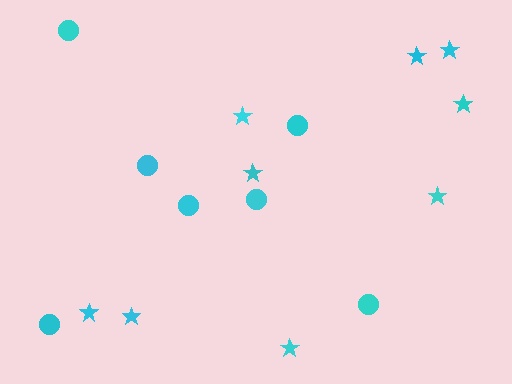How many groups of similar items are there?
There are 2 groups: one group of stars (9) and one group of circles (7).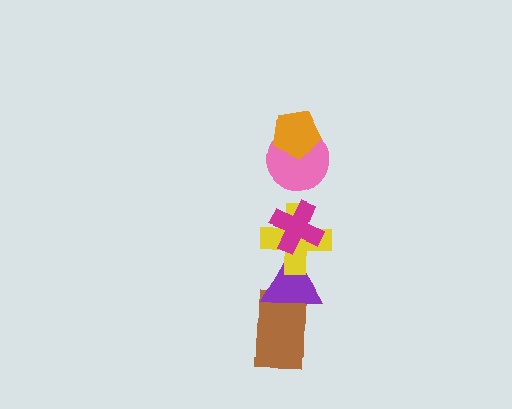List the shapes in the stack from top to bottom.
From top to bottom: the orange pentagon, the pink circle, the magenta cross, the yellow cross, the purple triangle, the brown rectangle.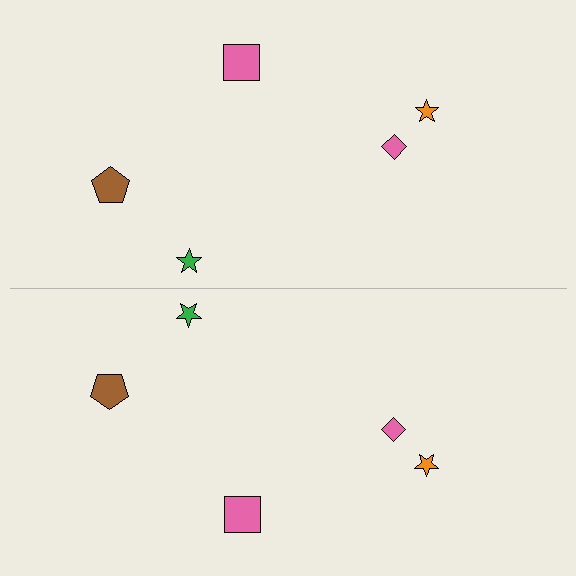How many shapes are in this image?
There are 10 shapes in this image.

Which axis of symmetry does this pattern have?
The pattern has a horizontal axis of symmetry running through the center of the image.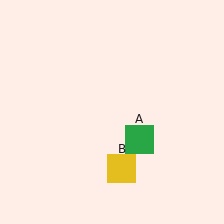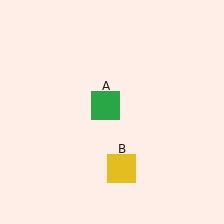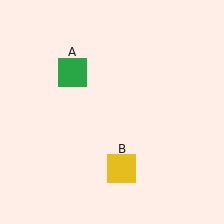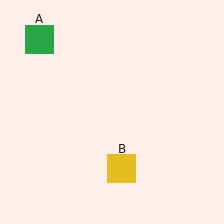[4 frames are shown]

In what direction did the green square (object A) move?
The green square (object A) moved up and to the left.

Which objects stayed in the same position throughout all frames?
Yellow square (object B) remained stationary.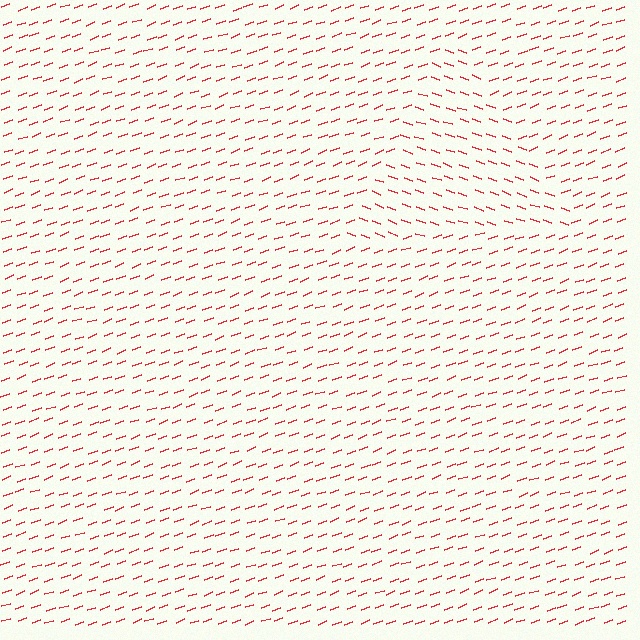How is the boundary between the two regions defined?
The boundary is defined purely by a change in line orientation (approximately 40 degrees difference). All lines are the same color and thickness.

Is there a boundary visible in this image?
Yes, there is a texture boundary formed by a change in line orientation.